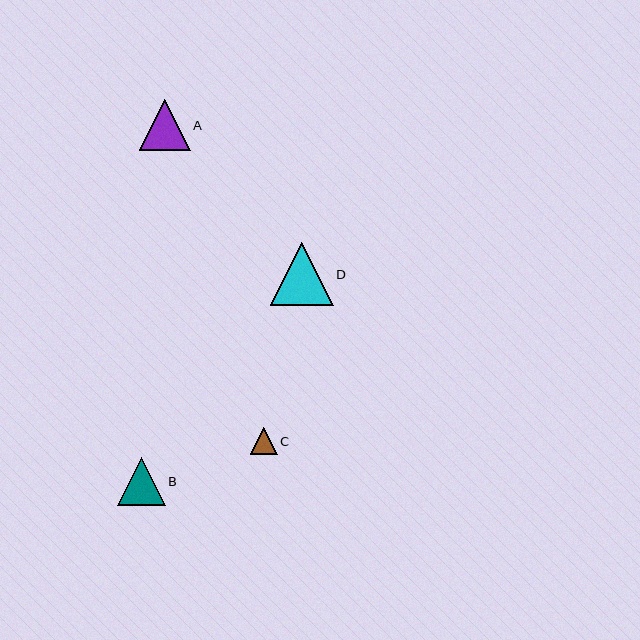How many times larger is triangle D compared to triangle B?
Triangle D is approximately 1.3 times the size of triangle B.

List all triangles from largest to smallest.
From largest to smallest: D, A, B, C.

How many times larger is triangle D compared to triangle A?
Triangle D is approximately 1.2 times the size of triangle A.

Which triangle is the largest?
Triangle D is the largest with a size of approximately 63 pixels.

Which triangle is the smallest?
Triangle C is the smallest with a size of approximately 27 pixels.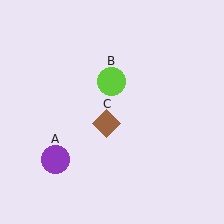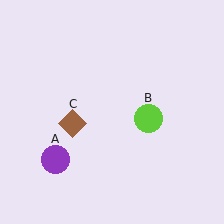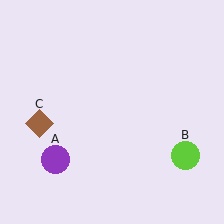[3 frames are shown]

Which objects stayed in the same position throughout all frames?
Purple circle (object A) remained stationary.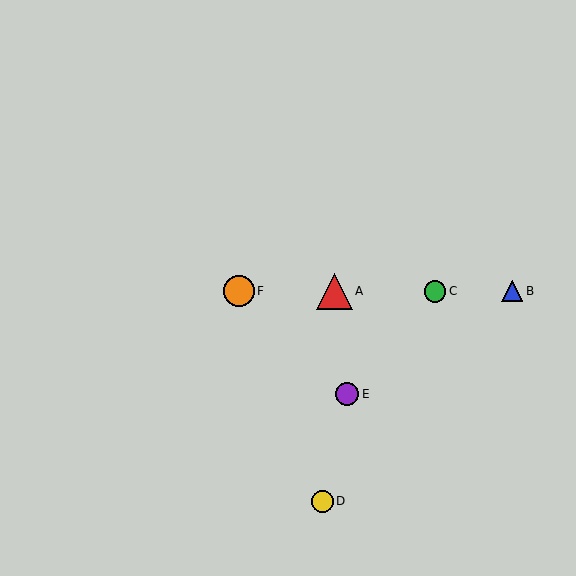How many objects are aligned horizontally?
4 objects (A, B, C, F) are aligned horizontally.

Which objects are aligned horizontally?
Objects A, B, C, F are aligned horizontally.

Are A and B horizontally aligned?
Yes, both are at y≈291.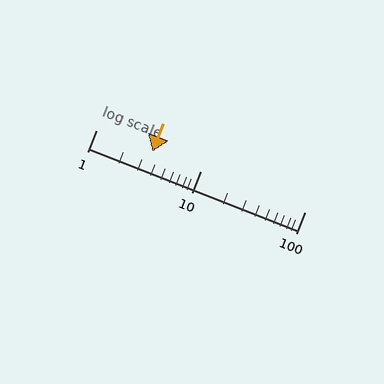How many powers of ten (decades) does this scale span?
The scale spans 2 decades, from 1 to 100.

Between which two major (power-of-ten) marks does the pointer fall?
The pointer is between 1 and 10.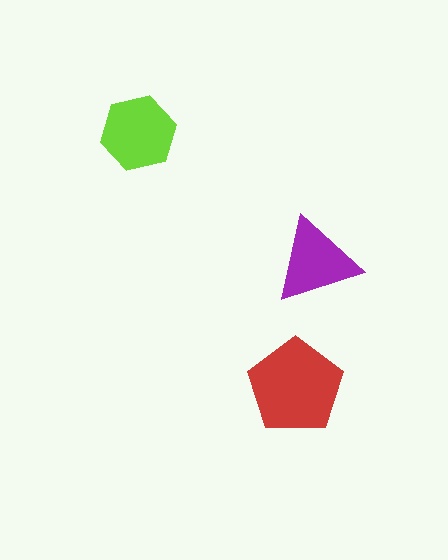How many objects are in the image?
There are 3 objects in the image.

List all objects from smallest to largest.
The purple triangle, the lime hexagon, the red pentagon.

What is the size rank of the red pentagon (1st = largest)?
1st.